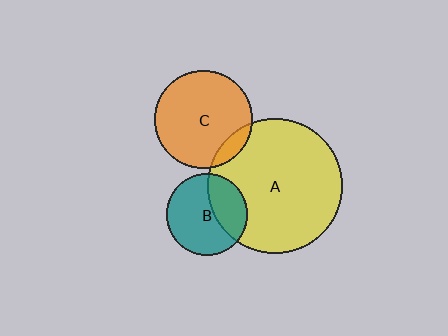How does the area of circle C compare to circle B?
Approximately 1.4 times.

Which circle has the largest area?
Circle A (yellow).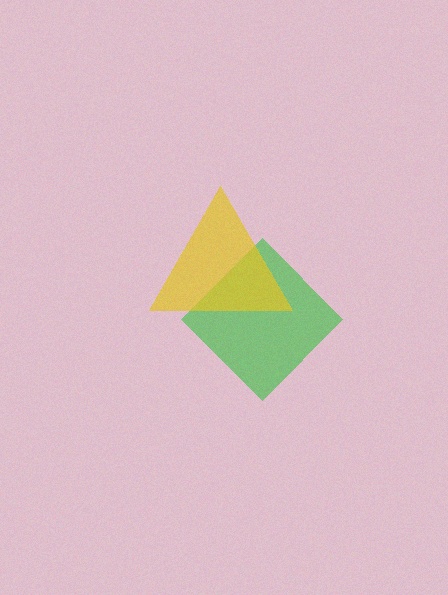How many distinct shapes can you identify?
There are 2 distinct shapes: a green diamond, a yellow triangle.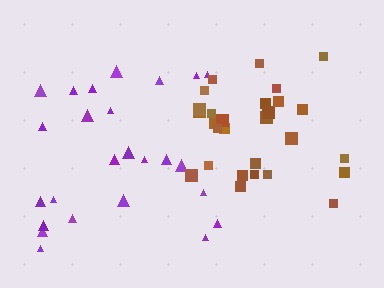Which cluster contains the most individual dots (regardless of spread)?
Brown (28).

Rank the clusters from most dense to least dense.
brown, purple.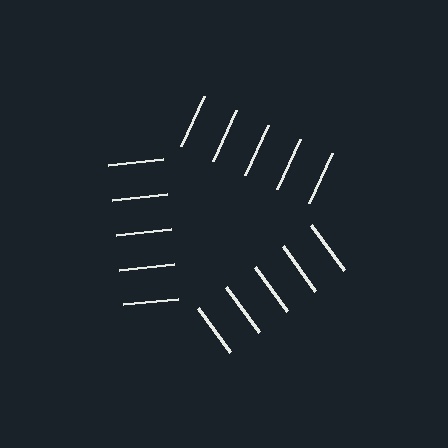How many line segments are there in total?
15 — 5 along each of the 3 edges.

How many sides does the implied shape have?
3 sides — the line-ends trace a triangle.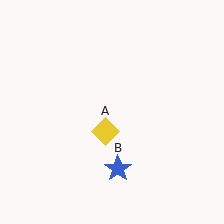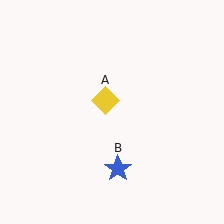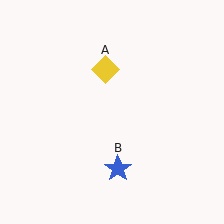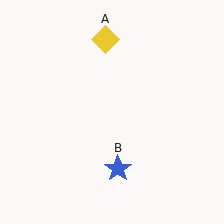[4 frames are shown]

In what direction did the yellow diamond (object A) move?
The yellow diamond (object A) moved up.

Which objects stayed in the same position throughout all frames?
Blue star (object B) remained stationary.